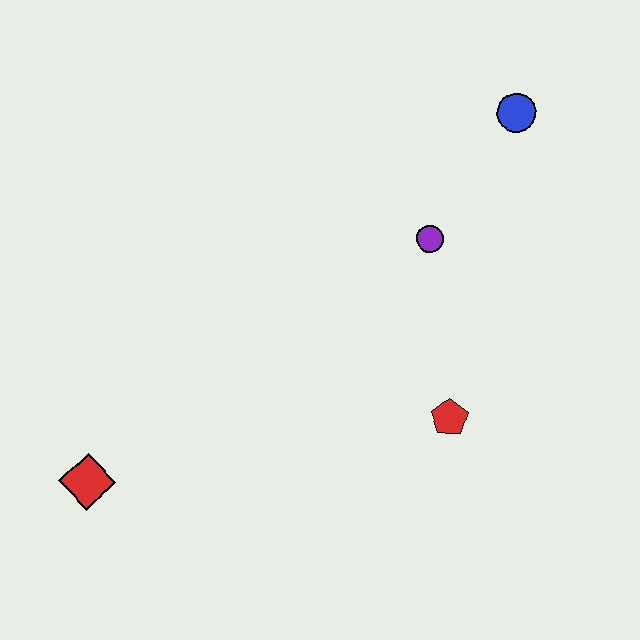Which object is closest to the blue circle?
The purple circle is closest to the blue circle.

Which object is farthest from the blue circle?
The red diamond is farthest from the blue circle.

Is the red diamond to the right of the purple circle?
No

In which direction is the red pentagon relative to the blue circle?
The red pentagon is below the blue circle.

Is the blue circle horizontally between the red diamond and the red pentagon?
No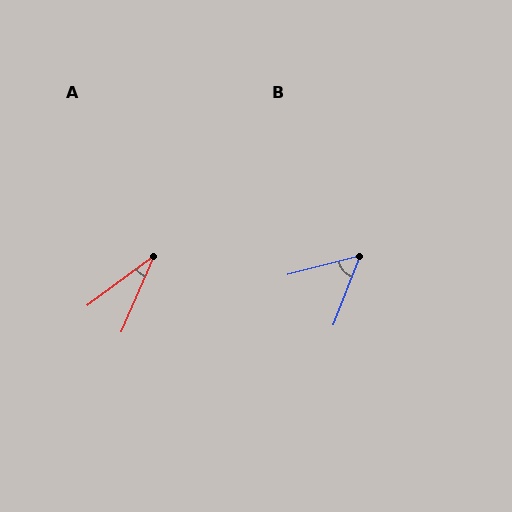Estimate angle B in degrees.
Approximately 54 degrees.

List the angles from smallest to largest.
A (30°), B (54°).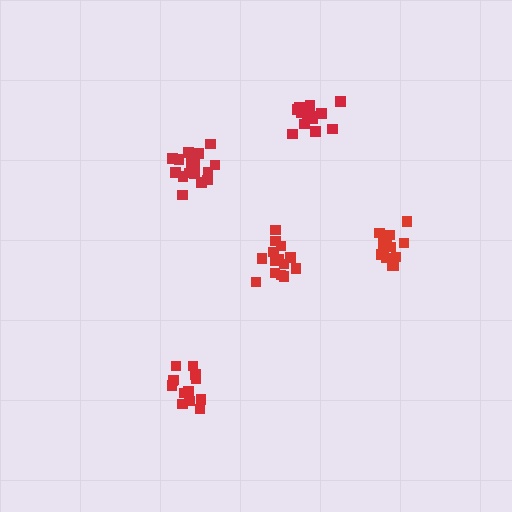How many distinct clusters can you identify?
There are 5 distinct clusters.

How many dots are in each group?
Group 1: 13 dots, Group 2: 13 dots, Group 3: 17 dots, Group 4: 14 dots, Group 5: 13 dots (70 total).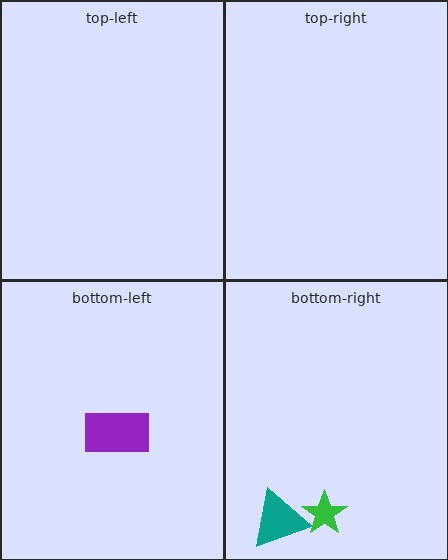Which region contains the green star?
The bottom-right region.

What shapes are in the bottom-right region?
The green star, the teal triangle.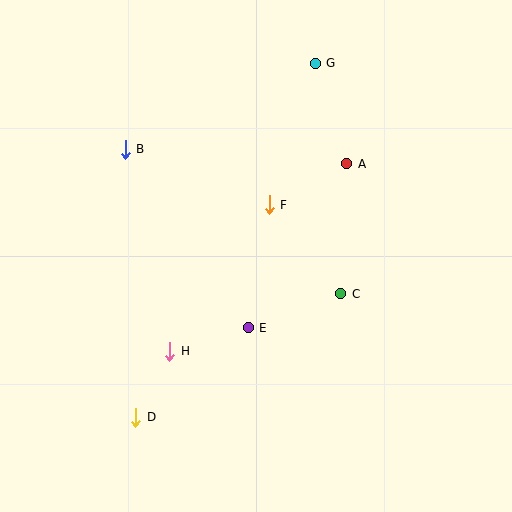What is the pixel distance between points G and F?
The distance between G and F is 149 pixels.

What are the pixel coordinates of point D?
Point D is at (136, 417).